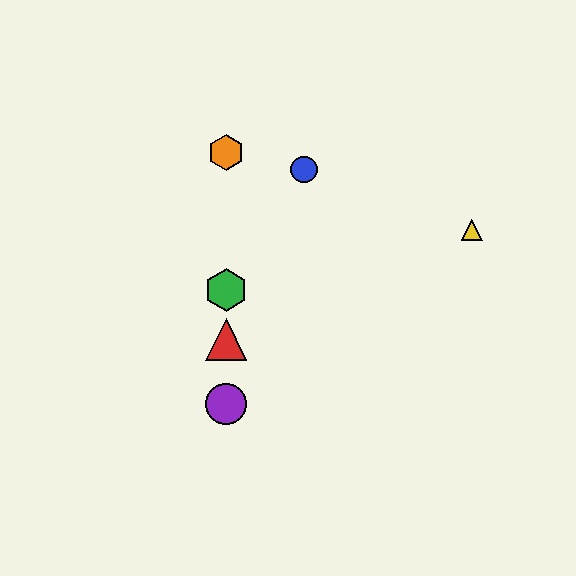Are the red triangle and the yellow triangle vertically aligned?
No, the red triangle is at x≈226 and the yellow triangle is at x≈472.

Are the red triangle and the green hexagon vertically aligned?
Yes, both are at x≈226.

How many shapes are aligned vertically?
4 shapes (the red triangle, the green hexagon, the purple circle, the orange hexagon) are aligned vertically.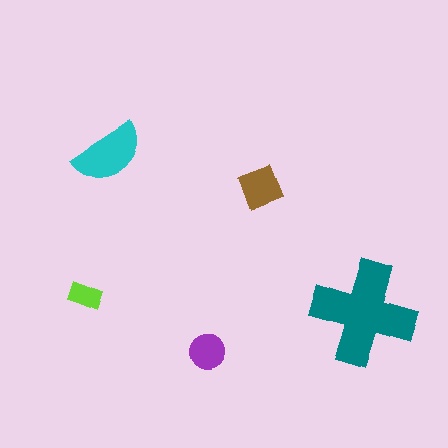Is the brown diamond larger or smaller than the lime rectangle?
Larger.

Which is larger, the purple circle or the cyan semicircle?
The cyan semicircle.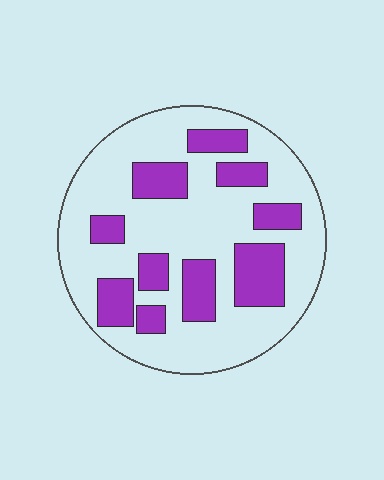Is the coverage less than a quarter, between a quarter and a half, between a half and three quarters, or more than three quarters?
Between a quarter and a half.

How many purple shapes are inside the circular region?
10.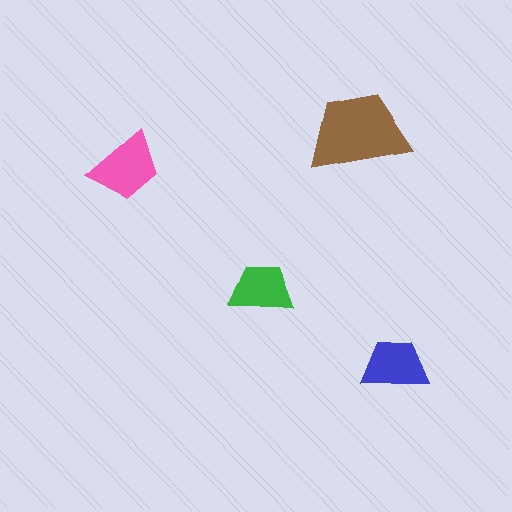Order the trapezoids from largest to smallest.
the brown one, the pink one, the blue one, the green one.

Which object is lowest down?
The blue trapezoid is bottommost.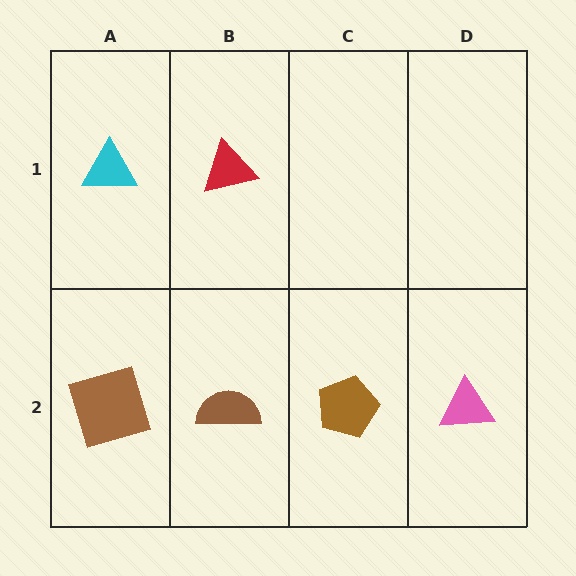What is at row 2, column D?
A pink triangle.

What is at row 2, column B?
A brown semicircle.